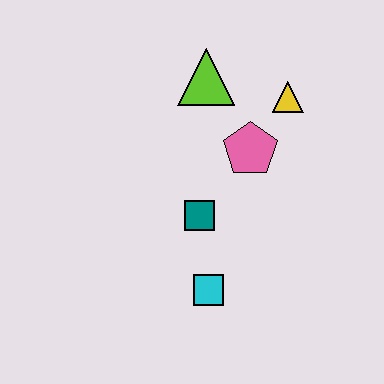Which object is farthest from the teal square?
The yellow triangle is farthest from the teal square.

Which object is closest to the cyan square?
The teal square is closest to the cyan square.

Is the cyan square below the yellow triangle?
Yes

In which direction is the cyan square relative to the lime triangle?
The cyan square is below the lime triangle.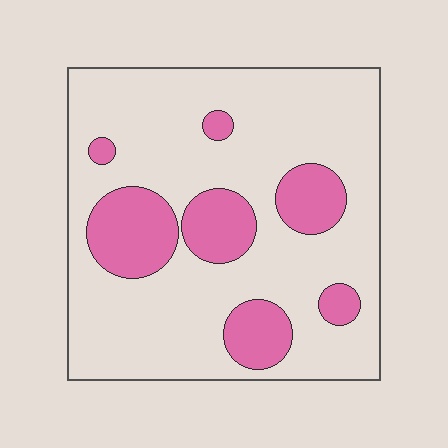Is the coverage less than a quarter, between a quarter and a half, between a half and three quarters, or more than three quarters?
Less than a quarter.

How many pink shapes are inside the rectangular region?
7.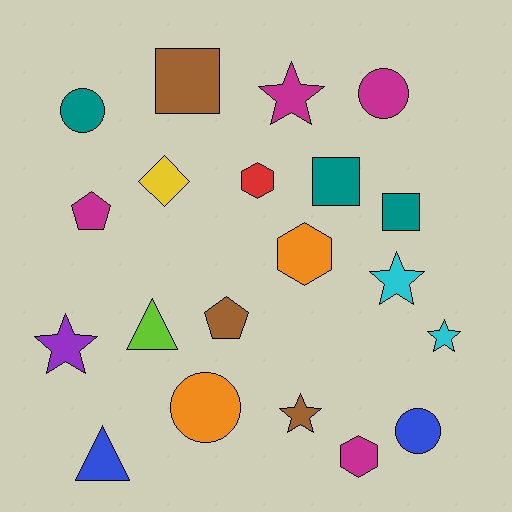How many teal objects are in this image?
There are 3 teal objects.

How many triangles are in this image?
There are 2 triangles.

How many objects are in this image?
There are 20 objects.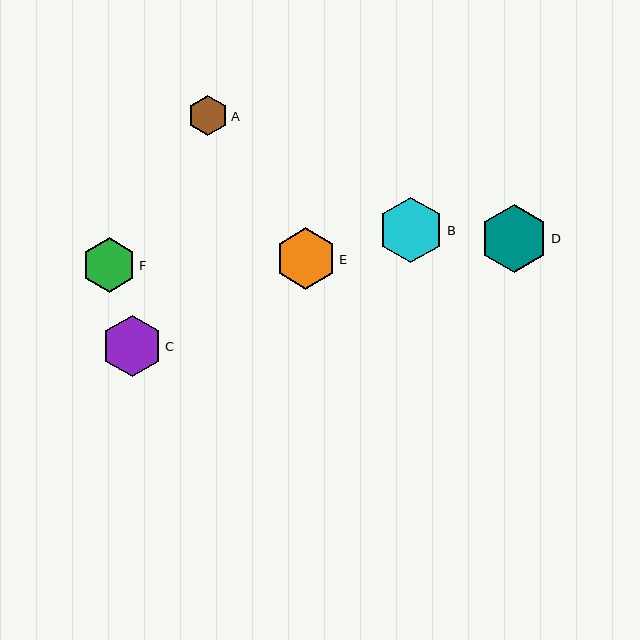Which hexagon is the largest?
Hexagon D is the largest with a size of approximately 68 pixels.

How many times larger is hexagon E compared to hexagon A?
Hexagon E is approximately 1.5 times the size of hexagon A.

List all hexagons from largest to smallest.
From largest to smallest: D, B, E, C, F, A.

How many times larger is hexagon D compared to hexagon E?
Hexagon D is approximately 1.1 times the size of hexagon E.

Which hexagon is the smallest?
Hexagon A is the smallest with a size of approximately 40 pixels.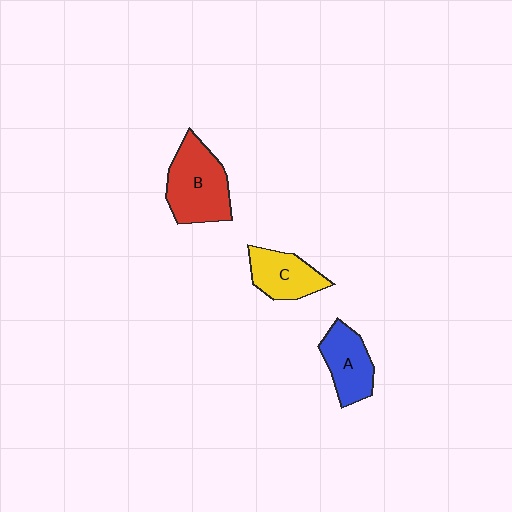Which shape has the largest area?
Shape B (red).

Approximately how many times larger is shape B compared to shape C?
Approximately 1.5 times.